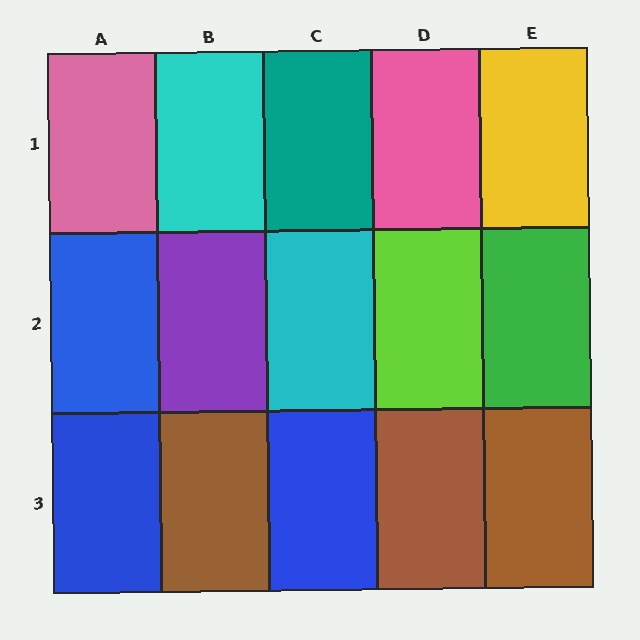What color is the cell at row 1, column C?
Teal.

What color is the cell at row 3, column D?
Brown.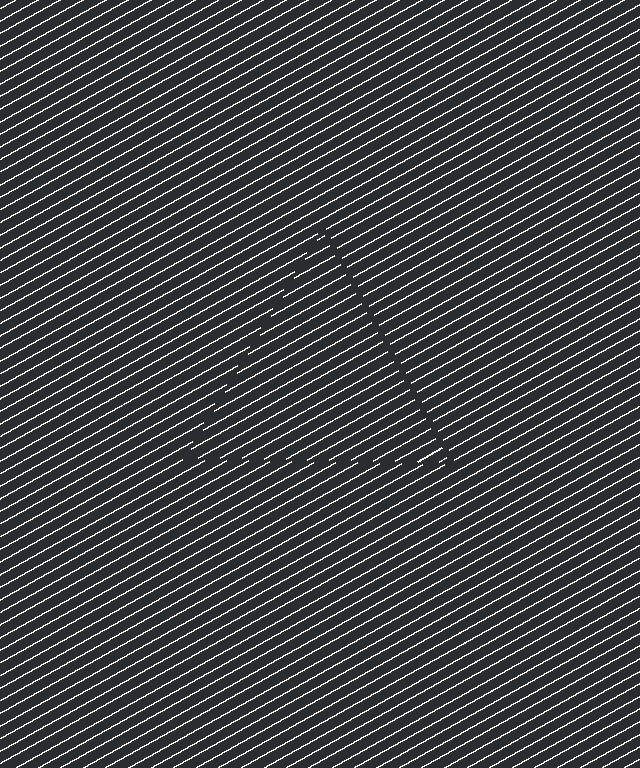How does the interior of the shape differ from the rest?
The interior of the shape contains the same grating, shifted by half a period — the contour is defined by the phase discontinuity where line-ends from the inner and outer gratings abut.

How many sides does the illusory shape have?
3 sides — the line-ends trace a triangle.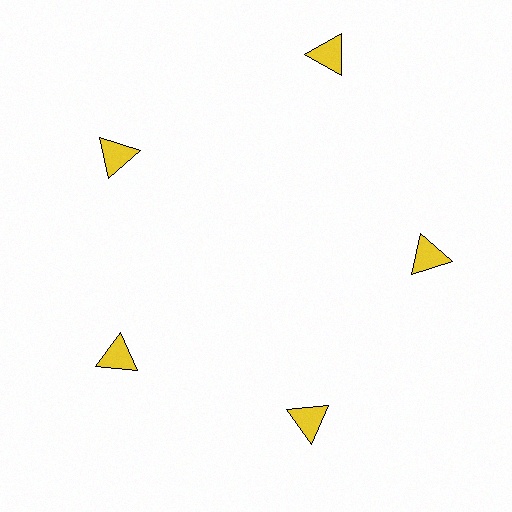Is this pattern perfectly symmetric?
No. The 5 yellow triangles are arranged in a ring, but one element near the 1 o'clock position is pushed outward from the center, breaking the 5-fold rotational symmetry.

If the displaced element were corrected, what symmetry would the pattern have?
It would have 5-fold rotational symmetry — the pattern would map onto itself every 72 degrees.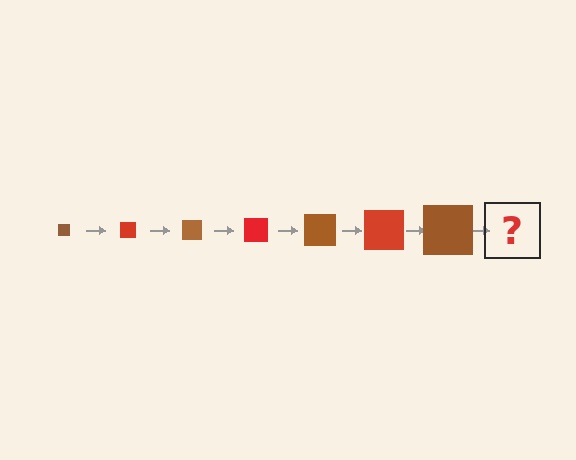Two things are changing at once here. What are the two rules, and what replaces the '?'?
The two rules are that the square grows larger each step and the color cycles through brown and red. The '?' should be a red square, larger than the previous one.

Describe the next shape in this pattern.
It should be a red square, larger than the previous one.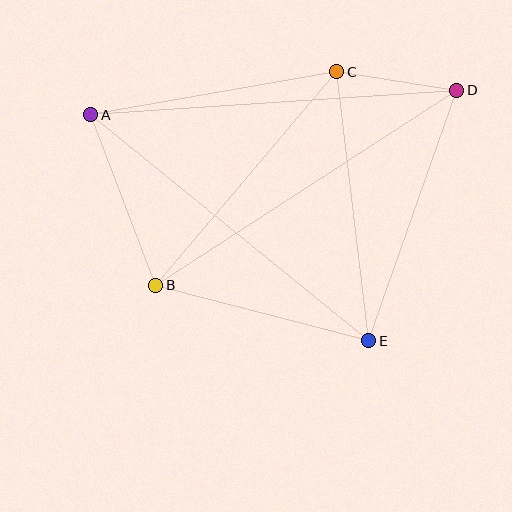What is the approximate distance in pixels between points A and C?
The distance between A and C is approximately 250 pixels.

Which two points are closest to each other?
Points C and D are closest to each other.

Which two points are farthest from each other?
Points A and D are farthest from each other.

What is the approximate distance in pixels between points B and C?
The distance between B and C is approximately 280 pixels.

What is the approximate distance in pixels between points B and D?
The distance between B and D is approximately 359 pixels.